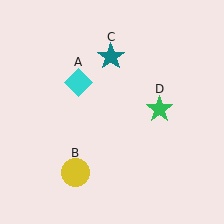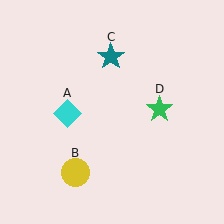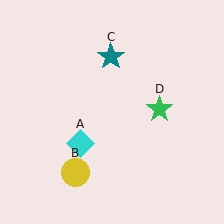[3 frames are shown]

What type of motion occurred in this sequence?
The cyan diamond (object A) rotated counterclockwise around the center of the scene.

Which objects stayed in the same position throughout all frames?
Yellow circle (object B) and teal star (object C) and green star (object D) remained stationary.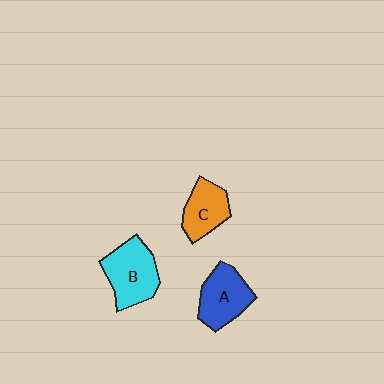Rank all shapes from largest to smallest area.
From largest to smallest: B (cyan), A (blue), C (orange).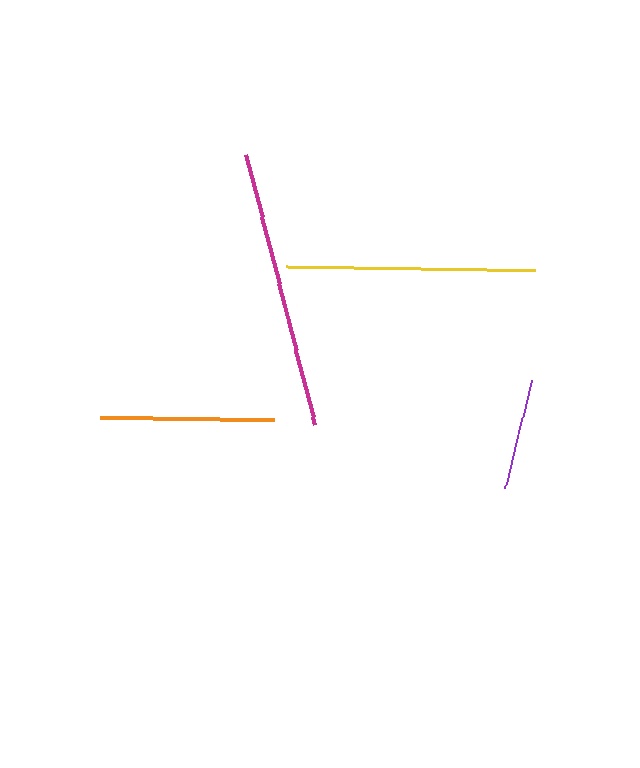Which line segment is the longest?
The magenta line is the longest at approximately 279 pixels.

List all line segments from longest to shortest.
From longest to shortest: magenta, yellow, orange, purple.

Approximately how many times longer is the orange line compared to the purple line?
The orange line is approximately 1.6 times the length of the purple line.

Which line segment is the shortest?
The purple line is the shortest at approximately 111 pixels.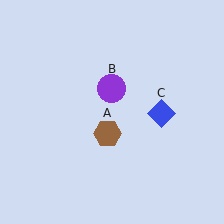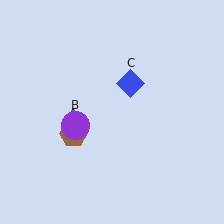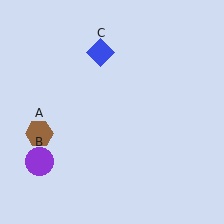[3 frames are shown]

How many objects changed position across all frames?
3 objects changed position: brown hexagon (object A), purple circle (object B), blue diamond (object C).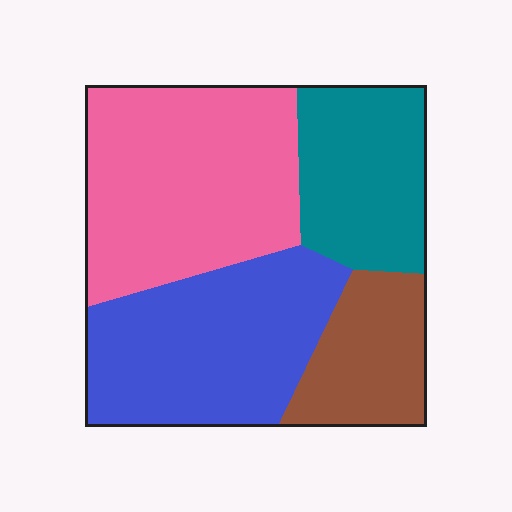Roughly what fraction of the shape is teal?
Teal takes up about one fifth (1/5) of the shape.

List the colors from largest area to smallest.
From largest to smallest: pink, blue, teal, brown.